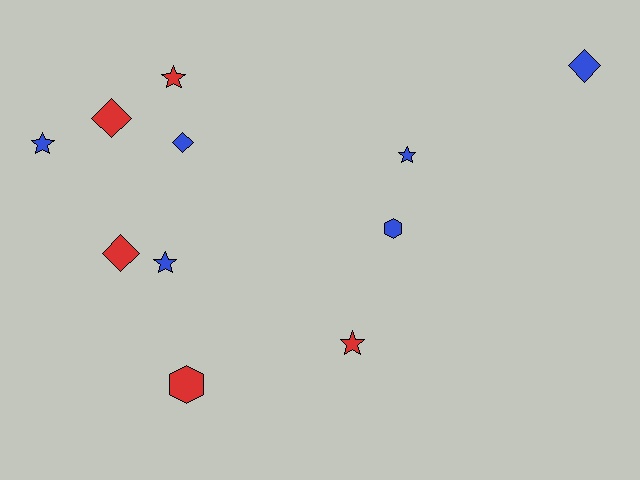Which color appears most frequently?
Blue, with 6 objects.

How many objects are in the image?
There are 11 objects.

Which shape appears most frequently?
Star, with 5 objects.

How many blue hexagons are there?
There is 1 blue hexagon.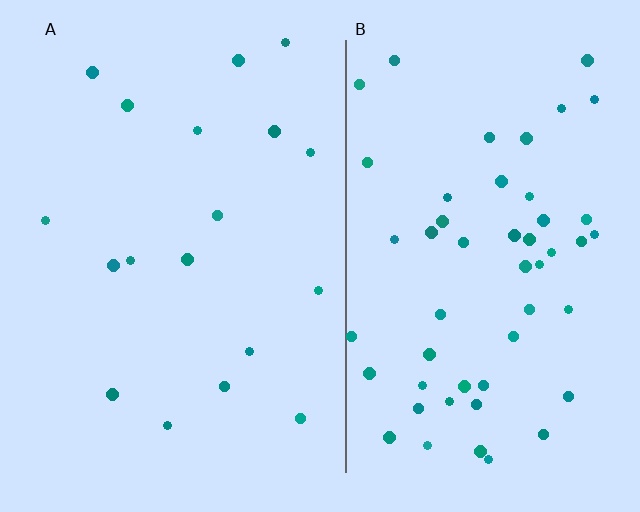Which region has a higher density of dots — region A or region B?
B (the right).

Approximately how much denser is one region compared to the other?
Approximately 2.9× — region B over region A.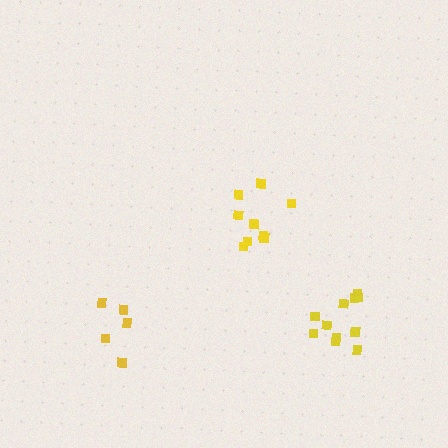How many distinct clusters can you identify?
There are 3 distinct clusters.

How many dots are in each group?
Group 1: 5 dots, Group 2: 9 dots, Group 3: 11 dots (25 total).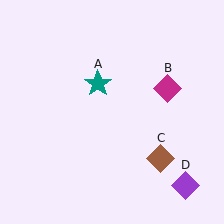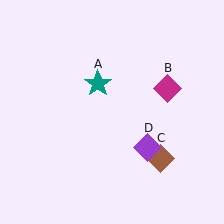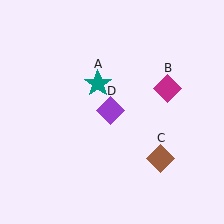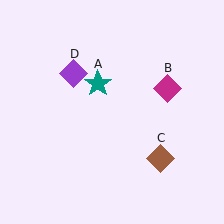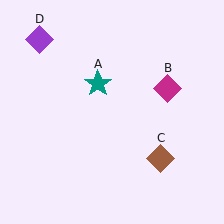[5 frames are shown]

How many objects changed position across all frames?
1 object changed position: purple diamond (object D).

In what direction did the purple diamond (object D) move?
The purple diamond (object D) moved up and to the left.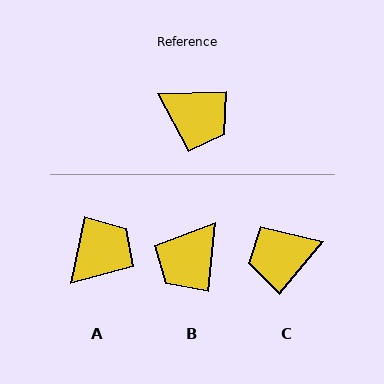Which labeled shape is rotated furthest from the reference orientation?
C, about 132 degrees away.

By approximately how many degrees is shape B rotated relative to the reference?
Approximately 98 degrees clockwise.